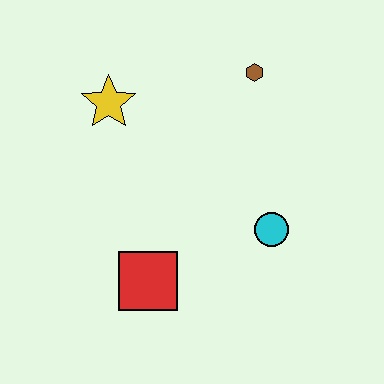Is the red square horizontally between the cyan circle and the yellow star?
Yes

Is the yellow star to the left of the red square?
Yes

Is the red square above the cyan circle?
No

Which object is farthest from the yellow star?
The cyan circle is farthest from the yellow star.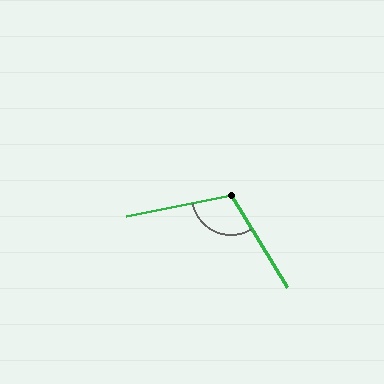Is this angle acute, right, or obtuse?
It is obtuse.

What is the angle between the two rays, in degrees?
Approximately 110 degrees.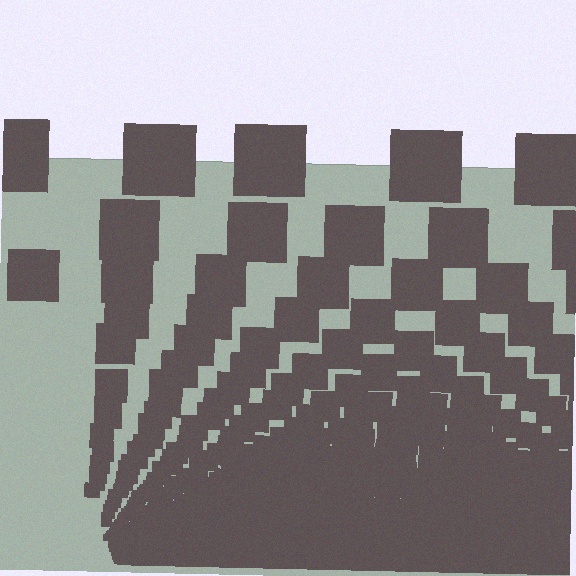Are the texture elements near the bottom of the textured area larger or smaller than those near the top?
Smaller. The gradient is inverted — elements near the bottom are smaller and denser.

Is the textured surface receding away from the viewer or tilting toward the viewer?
The surface appears to tilt toward the viewer. Texture elements get larger and sparser toward the top.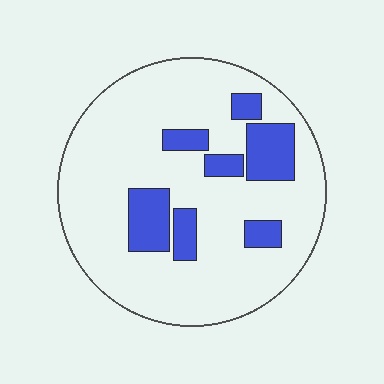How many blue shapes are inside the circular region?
7.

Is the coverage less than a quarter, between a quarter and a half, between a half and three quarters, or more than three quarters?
Less than a quarter.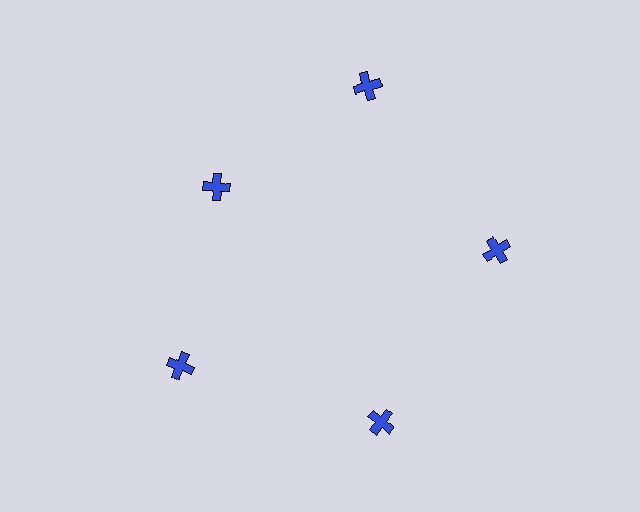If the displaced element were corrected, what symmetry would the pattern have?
It would have 5-fold rotational symmetry — the pattern would map onto itself every 72 degrees.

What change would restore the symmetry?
The symmetry would be restored by moving it outward, back onto the ring so that all 5 crosses sit at equal angles and equal distance from the center.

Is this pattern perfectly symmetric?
No. The 5 blue crosses are arranged in a ring, but one element near the 10 o'clock position is pulled inward toward the center, breaking the 5-fold rotational symmetry.